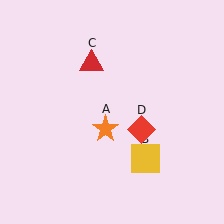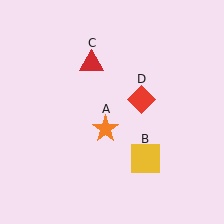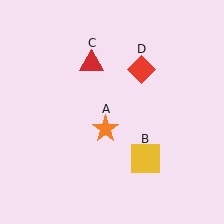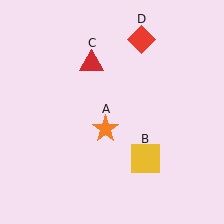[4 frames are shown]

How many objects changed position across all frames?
1 object changed position: red diamond (object D).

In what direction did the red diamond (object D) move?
The red diamond (object D) moved up.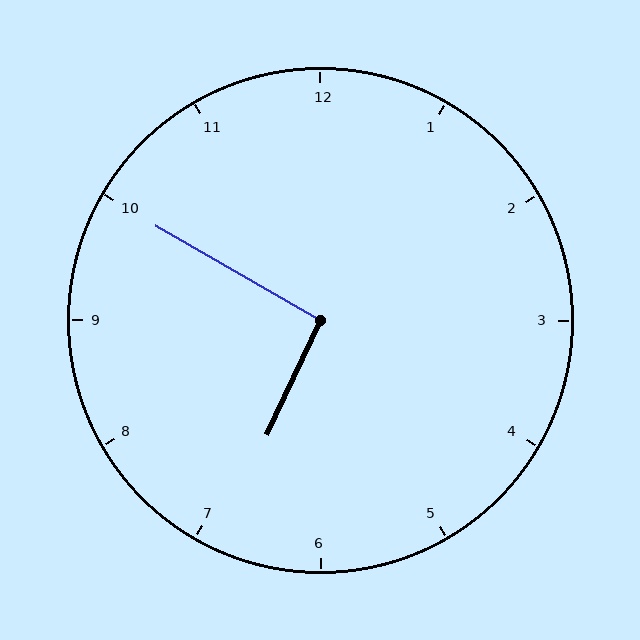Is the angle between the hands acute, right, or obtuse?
It is right.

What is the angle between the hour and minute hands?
Approximately 95 degrees.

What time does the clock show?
6:50.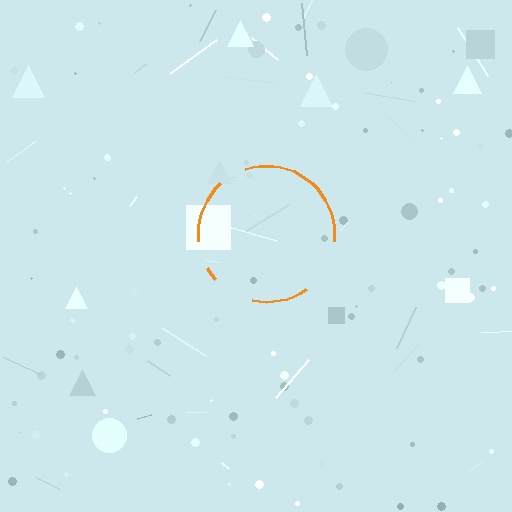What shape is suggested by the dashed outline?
The dashed outline suggests a circle.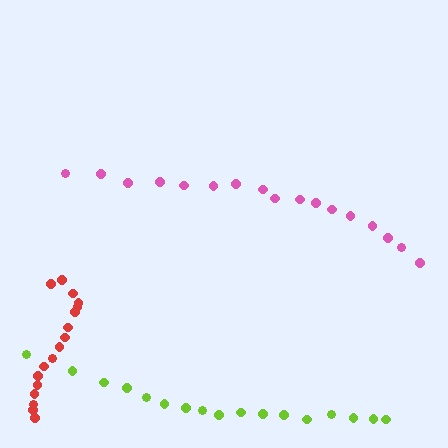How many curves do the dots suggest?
There are 3 distinct paths.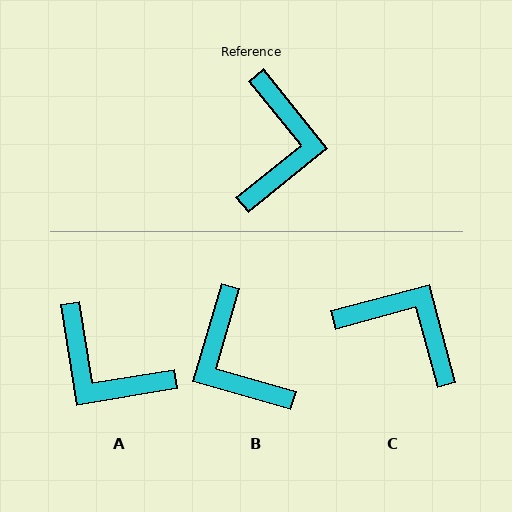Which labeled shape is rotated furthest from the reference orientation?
B, about 145 degrees away.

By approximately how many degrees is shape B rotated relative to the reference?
Approximately 145 degrees clockwise.